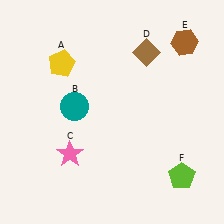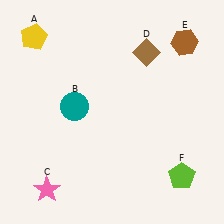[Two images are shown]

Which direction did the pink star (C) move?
The pink star (C) moved down.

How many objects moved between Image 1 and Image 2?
2 objects moved between the two images.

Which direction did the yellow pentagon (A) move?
The yellow pentagon (A) moved left.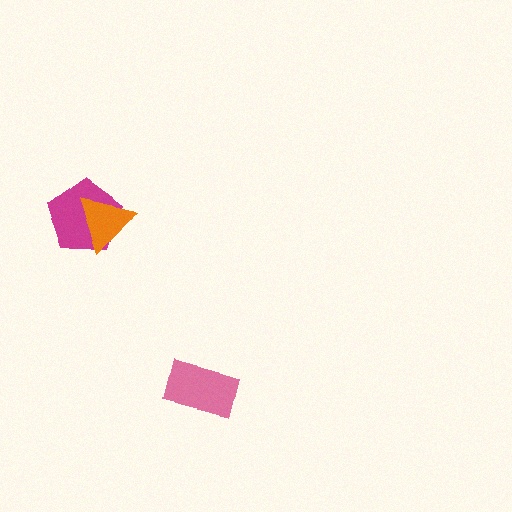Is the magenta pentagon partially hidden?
Yes, it is partially covered by another shape.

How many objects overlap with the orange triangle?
1 object overlaps with the orange triangle.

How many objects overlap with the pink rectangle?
0 objects overlap with the pink rectangle.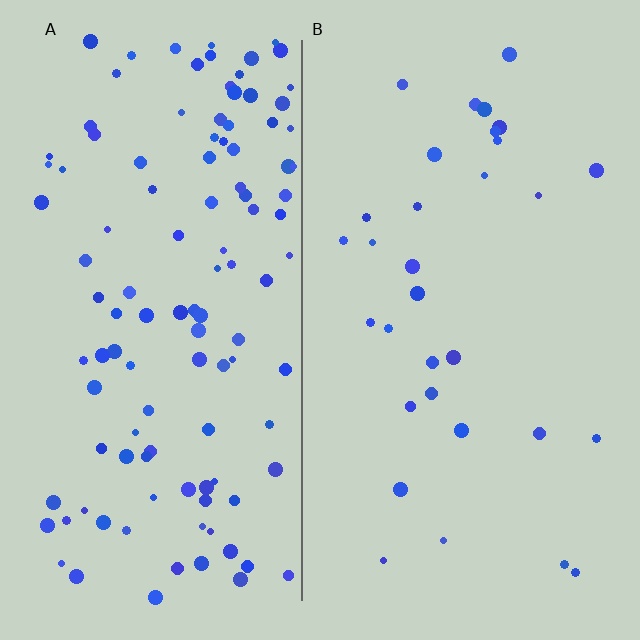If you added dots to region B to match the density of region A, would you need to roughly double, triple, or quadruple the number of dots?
Approximately quadruple.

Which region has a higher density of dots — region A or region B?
A (the left).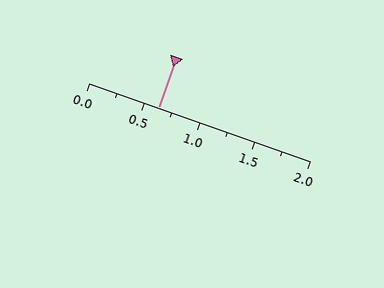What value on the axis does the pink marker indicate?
The marker indicates approximately 0.62.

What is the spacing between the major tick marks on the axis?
The major ticks are spaced 0.5 apart.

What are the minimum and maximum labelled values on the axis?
The axis runs from 0.0 to 2.0.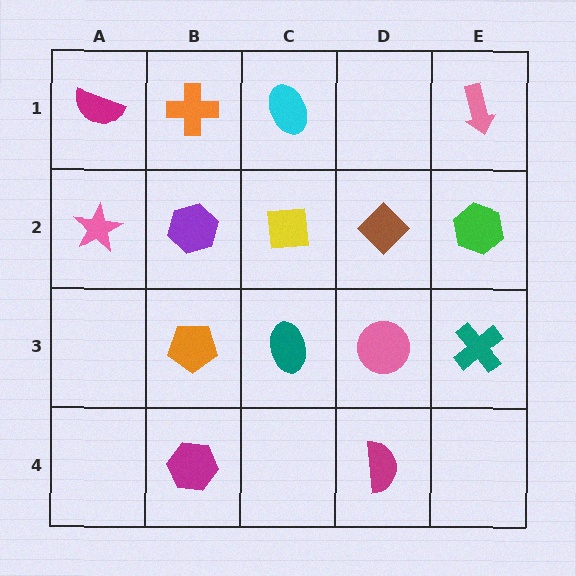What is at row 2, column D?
A brown diamond.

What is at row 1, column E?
A pink arrow.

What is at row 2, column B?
A purple hexagon.